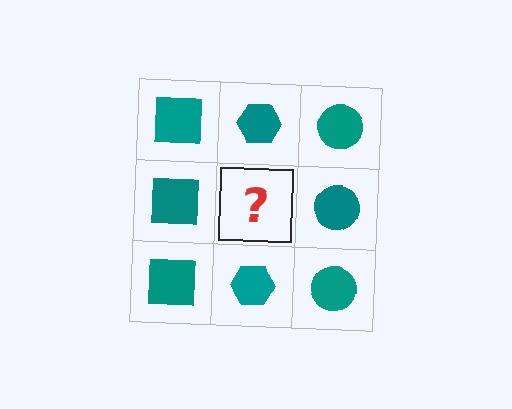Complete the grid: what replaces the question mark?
The question mark should be replaced with a teal hexagon.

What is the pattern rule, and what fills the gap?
The rule is that each column has a consistent shape. The gap should be filled with a teal hexagon.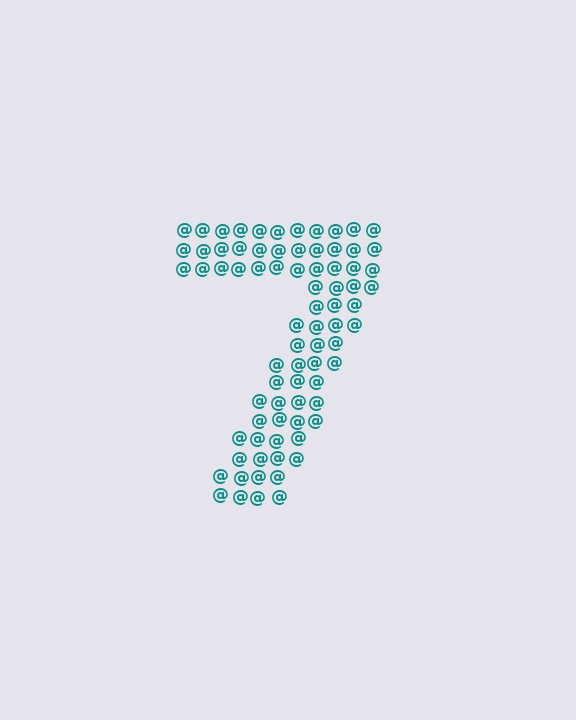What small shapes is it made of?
It is made of small at signs.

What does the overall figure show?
The overall figure shows the digit 7.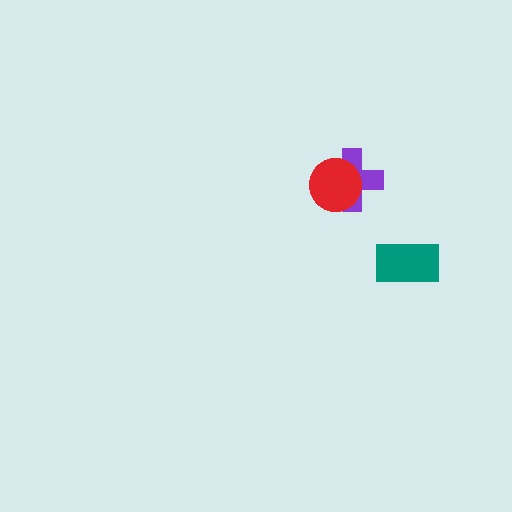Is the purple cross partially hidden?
Yes, it is partially covered by another shape.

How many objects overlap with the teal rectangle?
0 objects overlap with the teal rectangle.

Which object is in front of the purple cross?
The red circle is in front of the purple cross.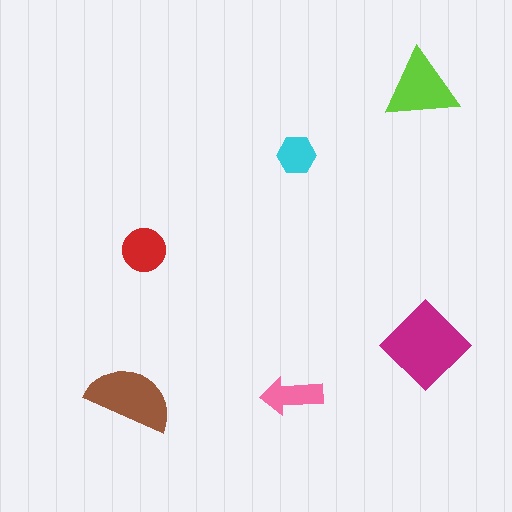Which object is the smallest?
The cyan hexagon.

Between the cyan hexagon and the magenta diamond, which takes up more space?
The magenta diamond.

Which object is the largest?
The magenta diamond.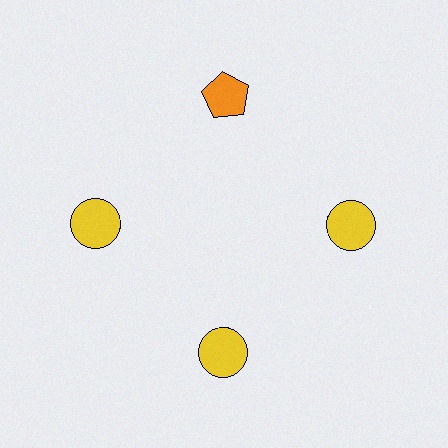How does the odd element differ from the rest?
It differs in both color (orange instead of yellow) and shape (pentagon instead of circle).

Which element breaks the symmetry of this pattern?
The orange pentagon at roughly the 12 o'clock position breaks the symmetry. All other shapes are yellow circles.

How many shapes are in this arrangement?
There are 4 shapes arranged in a ring pattern.